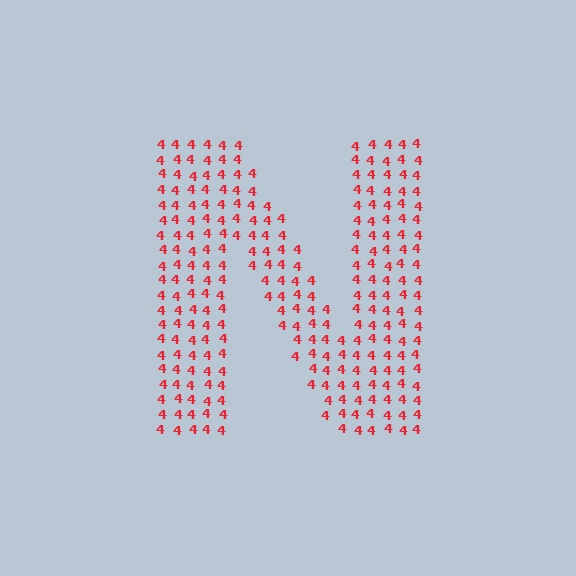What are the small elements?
The small elements are digit 4's.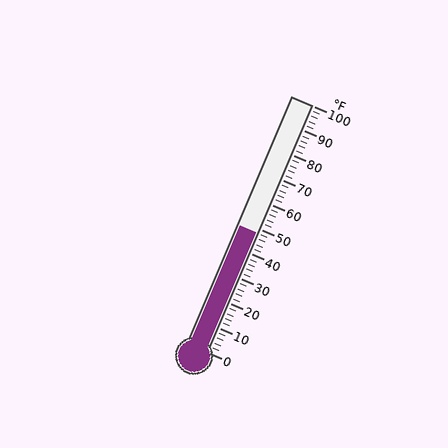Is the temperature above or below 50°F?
The temperature is below 50°F.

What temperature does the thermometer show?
The thermometer shows approximately 48°F.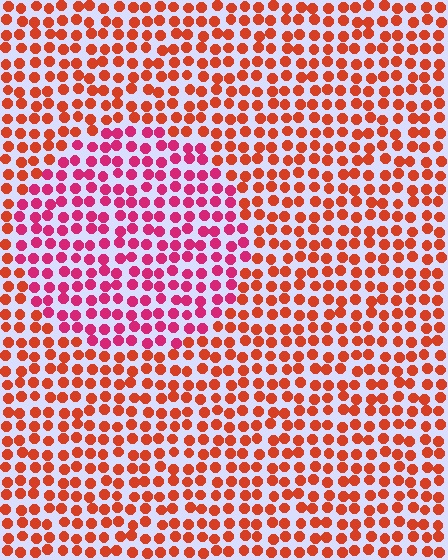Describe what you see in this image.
The image is filled with small red elements in a uniform arrangement. A circle-shaped region is visible where the elements are tinted to a slightly different hue, forming a subtle color boundary.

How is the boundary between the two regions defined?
The boundary is defined purely by a slight shift in hue (about 36 degrees). Spacing, size, and orientation are identical on both sides.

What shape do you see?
I see a circle.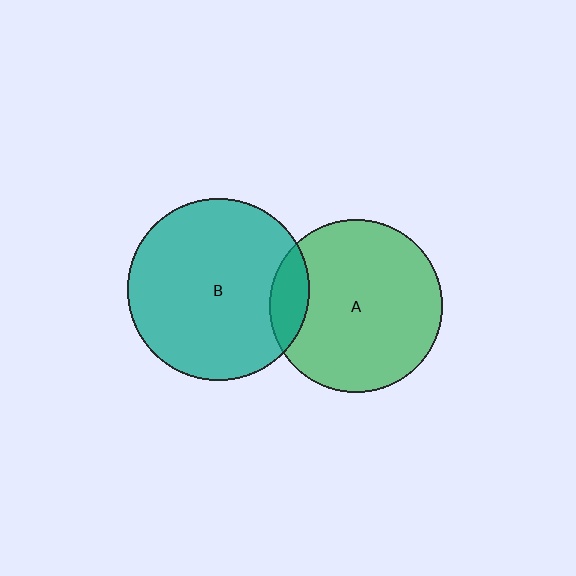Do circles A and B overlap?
Yes.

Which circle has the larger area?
Circle B (teal).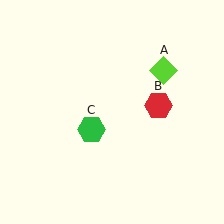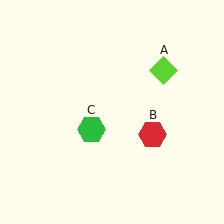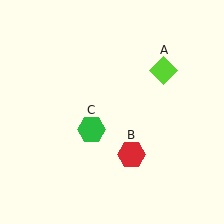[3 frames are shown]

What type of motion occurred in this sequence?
The red hexagon (object B) rotated clockwise around the center of the scene.